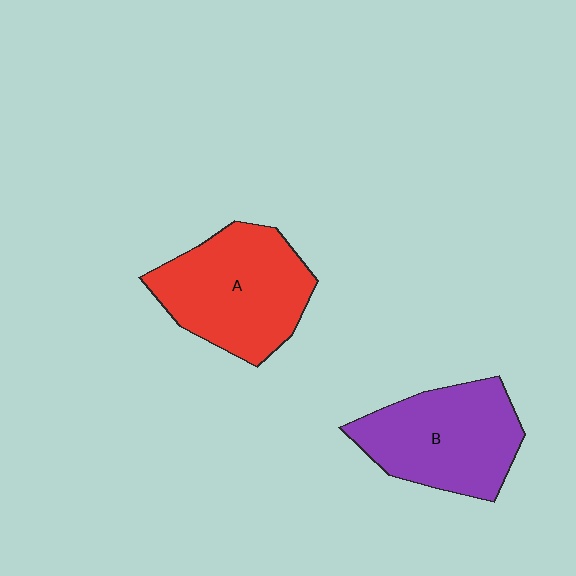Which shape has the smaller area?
Shape B (purple).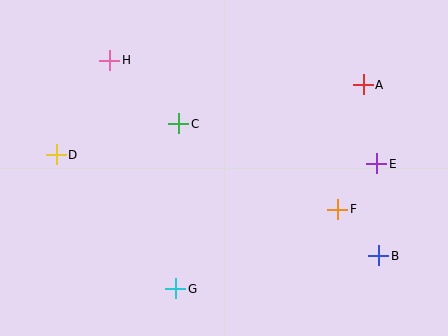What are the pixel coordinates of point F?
Point F is at (338, 209).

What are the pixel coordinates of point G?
Point G is at (176, 289).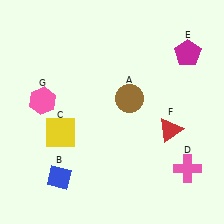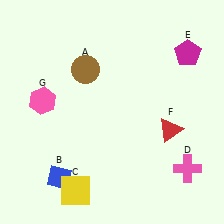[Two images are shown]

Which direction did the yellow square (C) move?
The yellow square (C) moved down.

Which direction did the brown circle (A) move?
The brown circle (A) moved left.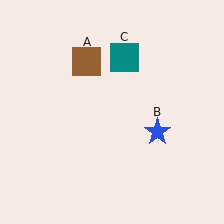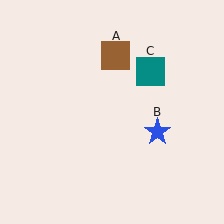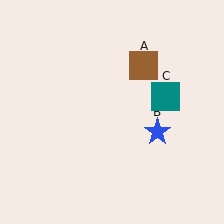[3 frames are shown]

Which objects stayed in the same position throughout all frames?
Blue star (object B) remained stationary.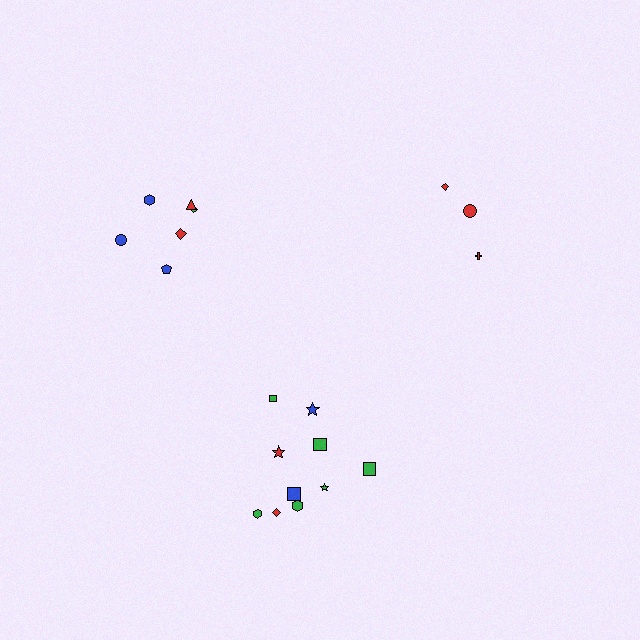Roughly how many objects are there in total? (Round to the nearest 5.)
Roughly 20 objects in total.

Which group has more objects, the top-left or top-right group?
The top-left group.